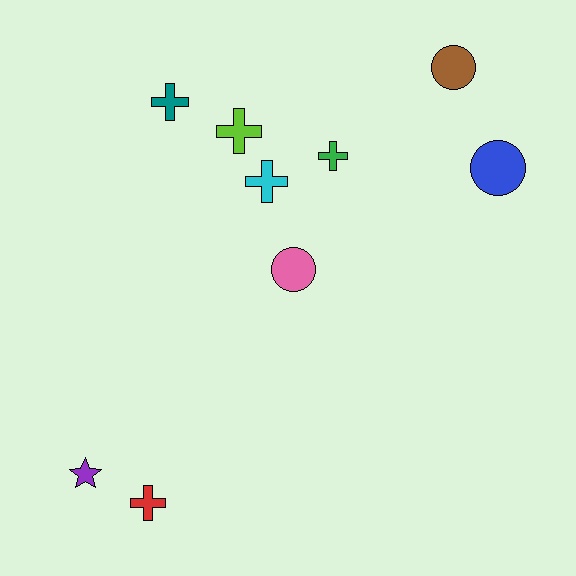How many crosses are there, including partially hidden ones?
There are 5 crosses.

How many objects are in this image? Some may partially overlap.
There are 9 objects.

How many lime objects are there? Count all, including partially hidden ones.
There is 1 lime object.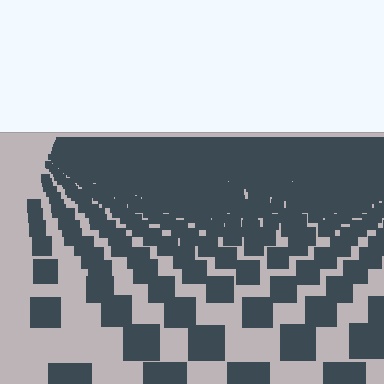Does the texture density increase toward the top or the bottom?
Density increases toward the top.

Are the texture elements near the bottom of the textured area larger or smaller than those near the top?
Larger. Near the bottom, elements are closer to the viewer and appear at a bigger on-screen size.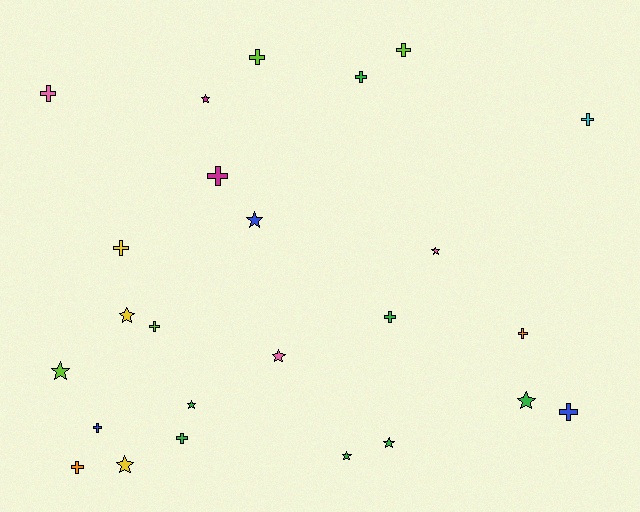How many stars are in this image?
There are 11 stars.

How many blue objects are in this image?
There are 3 blue objects.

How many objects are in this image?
There are 25 objects.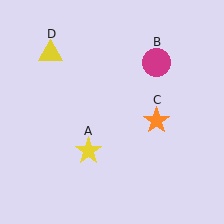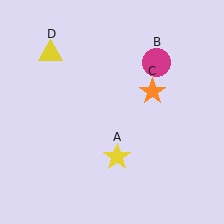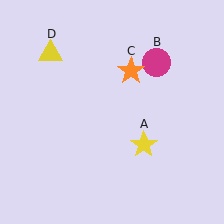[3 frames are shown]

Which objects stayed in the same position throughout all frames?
Magenta circle (object B) and yellow triangle (object D) remained stationary.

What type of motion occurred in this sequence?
The yellow star (object A), orange star (object C) rotated counterclockwise around the center of the scene.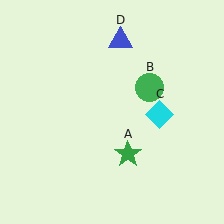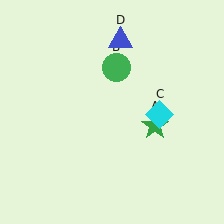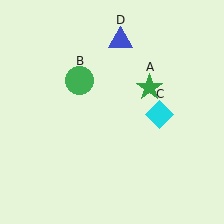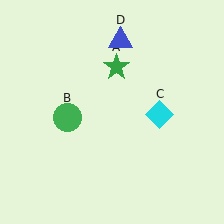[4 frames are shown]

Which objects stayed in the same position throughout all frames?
Cyan diamond (object C) and blue triangle (object D) remained stationary.